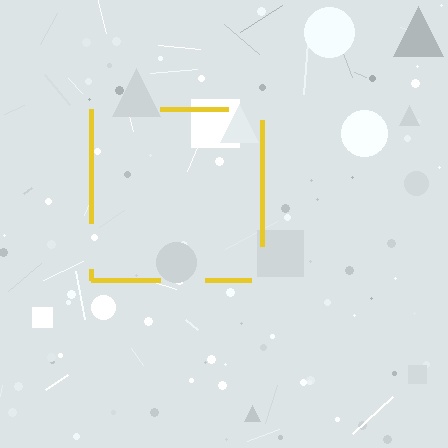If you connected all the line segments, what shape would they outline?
They would outline a square.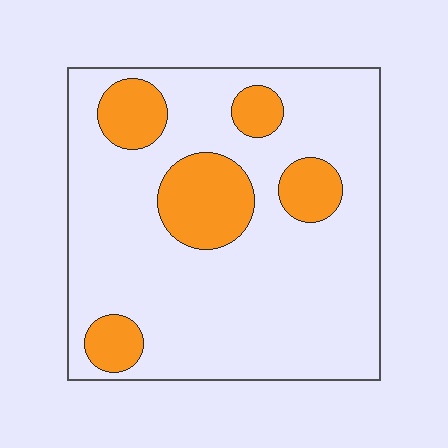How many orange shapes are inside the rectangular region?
5.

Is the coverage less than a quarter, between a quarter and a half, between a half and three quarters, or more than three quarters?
Less than a quarter.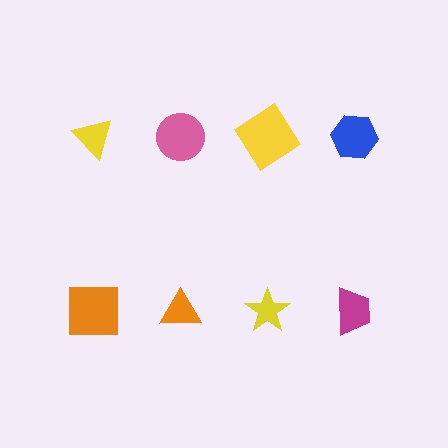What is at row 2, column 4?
A magenta trapezoid.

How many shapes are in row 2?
4 shapes.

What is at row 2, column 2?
An orange triangle.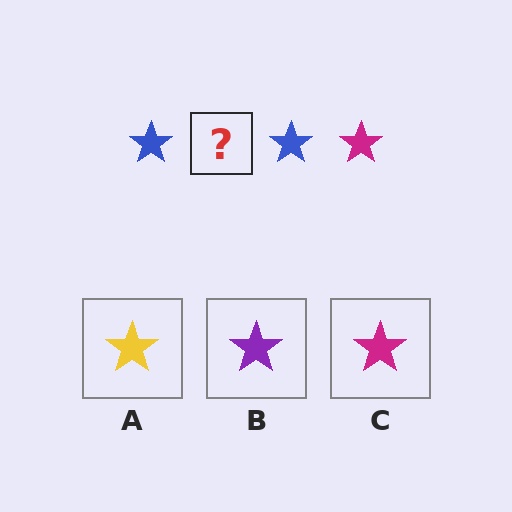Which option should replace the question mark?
Option C.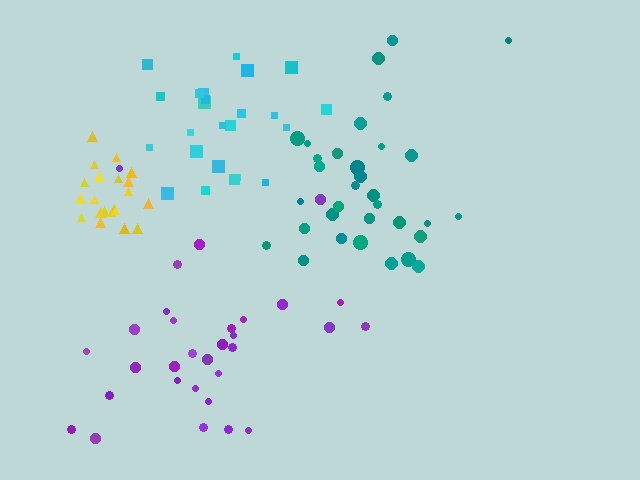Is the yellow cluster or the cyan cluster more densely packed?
Yellow.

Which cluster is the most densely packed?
Yellow.